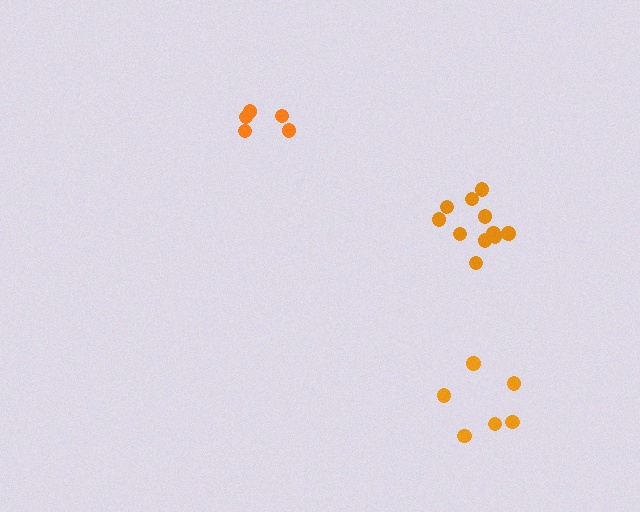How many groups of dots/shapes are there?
There are 3 groups.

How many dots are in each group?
Group 1: 5 dots, Group 2: 6 dots, Group 3: 11 dots (22 total).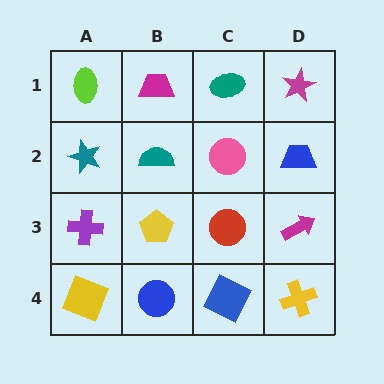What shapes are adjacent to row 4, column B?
A yellow pentagon (row 3, column B), a yellow square (row 4, column A), a blue square (row 4, column C).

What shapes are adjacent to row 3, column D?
A blue trapezoid (row 2, column D), a yellow cross (row 4, column D), a red circle (row 3, column C).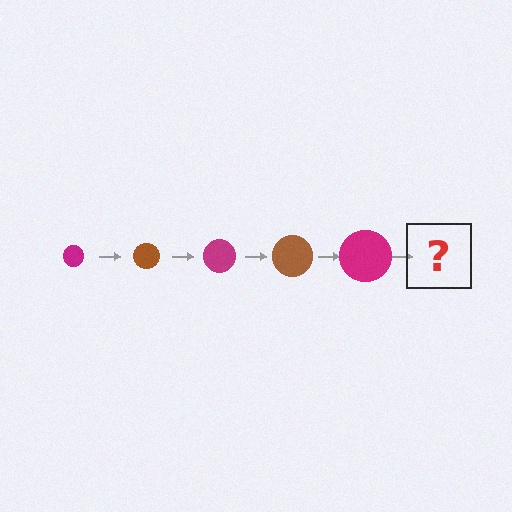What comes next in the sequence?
The next element should be a brown circle, larger than the previous one.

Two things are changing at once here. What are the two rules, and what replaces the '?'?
The two rules are that the circle grows larger each step and the color cycles through magenta and brown. The '?' should be a brown circle, larger than the previous one.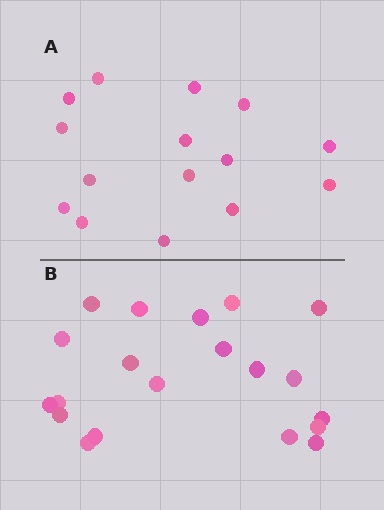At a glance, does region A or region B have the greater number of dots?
Region B (the bottom region) has more dots.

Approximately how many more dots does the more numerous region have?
Region B has about 5 more dots than region A.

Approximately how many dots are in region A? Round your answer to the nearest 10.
About 20 dots. (The exact count is 15, which rounds to 20.)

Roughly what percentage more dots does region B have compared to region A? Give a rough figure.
About 35% more.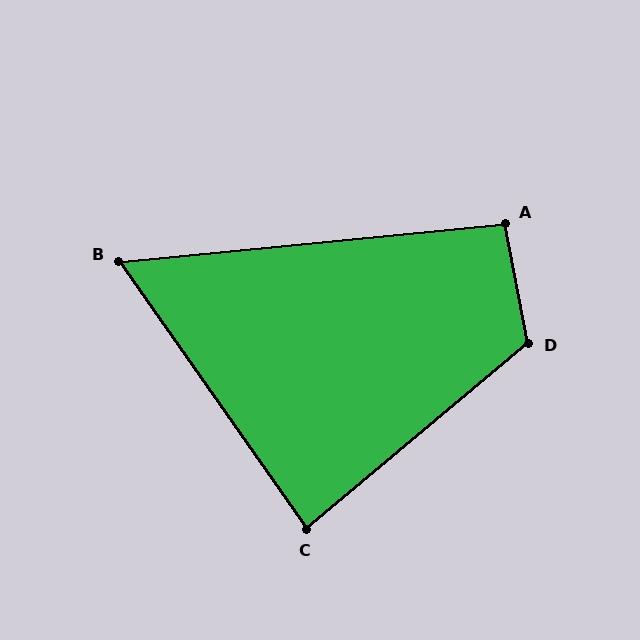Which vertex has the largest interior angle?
D, at approximately 119 degrees.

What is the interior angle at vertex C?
Approximately 85 degrees (approximately right).